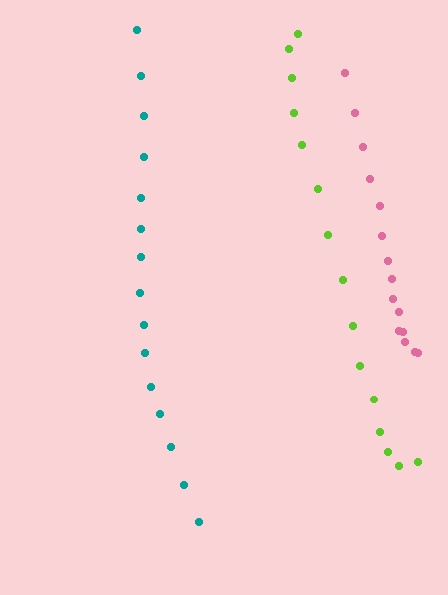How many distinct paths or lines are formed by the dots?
There are 3 distinct paths.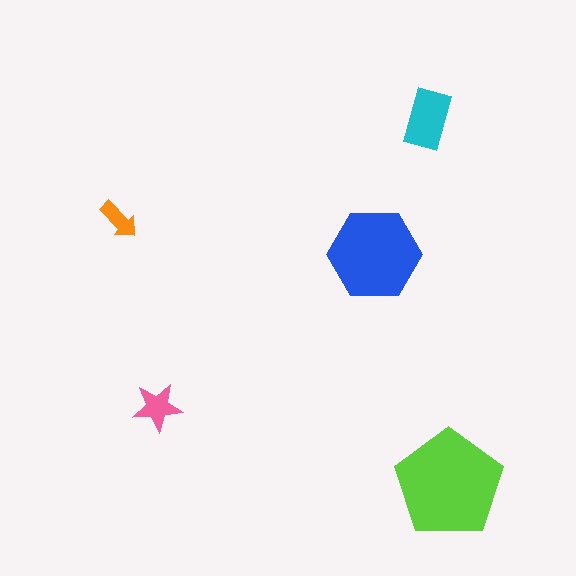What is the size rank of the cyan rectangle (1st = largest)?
3rd.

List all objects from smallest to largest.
The orange arrow, the pink star, the cyan rectangle, the blue hexagon, the lime pentagon.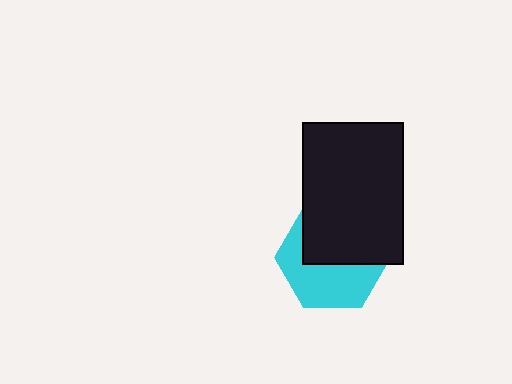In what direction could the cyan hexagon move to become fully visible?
The cyan hexagon could move down. That would shift it out from behind the black rectangle entirely.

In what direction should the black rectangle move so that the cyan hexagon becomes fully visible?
The black rectangle should move up. That is the shortest direction to clear the overlap and leave the cyan hexagon fully visible.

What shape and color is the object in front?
The object in front is a black rectangle.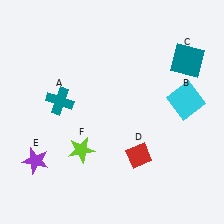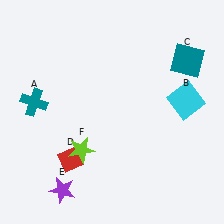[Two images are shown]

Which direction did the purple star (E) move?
The purple star (E) moved down.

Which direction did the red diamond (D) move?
The red diamond (D) moved left.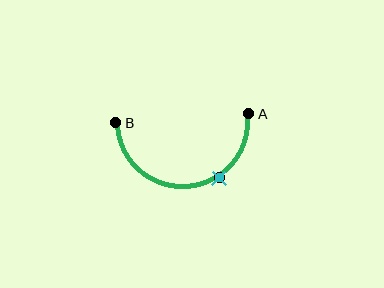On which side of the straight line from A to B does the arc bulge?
The arc bulges below the straight line connecting A and B.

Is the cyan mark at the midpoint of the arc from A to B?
No. The cyan mark lies on the arc but is closer to endpoint A. The arc midpoint would be at the point on the curve equidistant along the arc from both A and B.